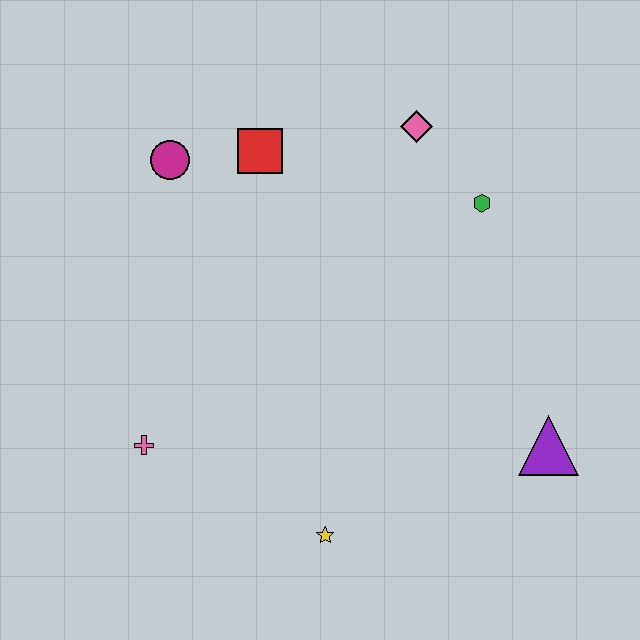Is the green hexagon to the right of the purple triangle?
No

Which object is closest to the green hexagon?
The pink diamond is closest to the green hexagon.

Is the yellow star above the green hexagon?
No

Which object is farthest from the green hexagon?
The pink cross is farthest from the green hexagon.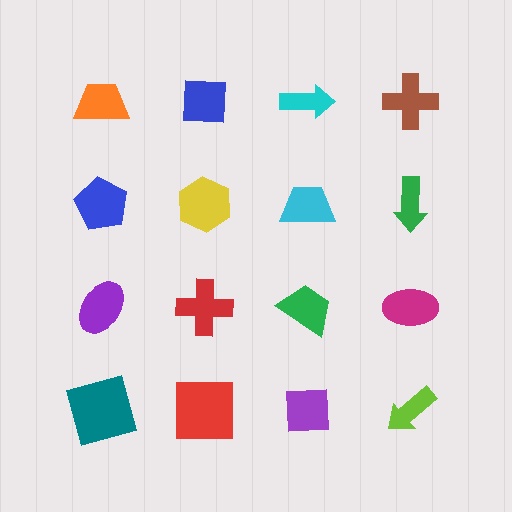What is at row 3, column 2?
A red cross.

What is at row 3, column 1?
A purple ellipse.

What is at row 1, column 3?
A cyan arrow.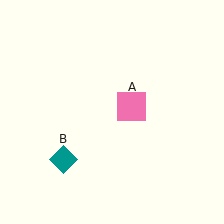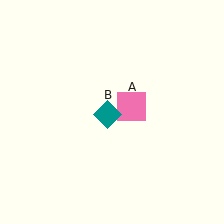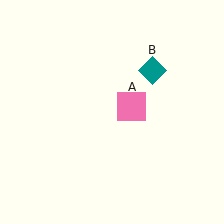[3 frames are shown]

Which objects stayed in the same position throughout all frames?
Pink square (object A) remained stationary.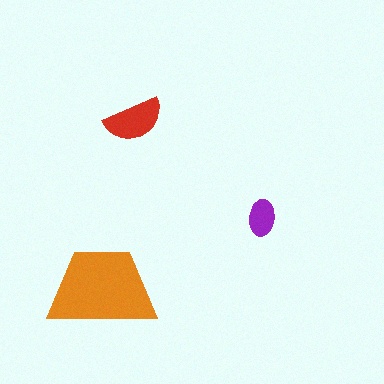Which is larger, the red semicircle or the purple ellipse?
The red semicircle.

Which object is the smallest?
The purple ellipse.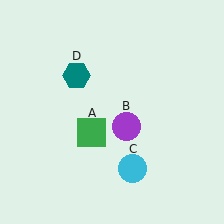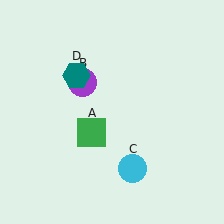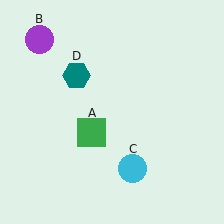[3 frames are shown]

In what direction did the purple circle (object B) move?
The purple circle (object B) moved up and to the left.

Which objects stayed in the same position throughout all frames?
Green square (object A) and cyan circle (object C) and teal hexagon (object D) remained stationary.